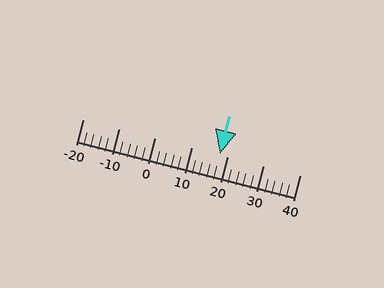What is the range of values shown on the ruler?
The ruler shows values from -20 to 40.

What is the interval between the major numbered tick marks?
The major tick marks are spaced 10 units apart.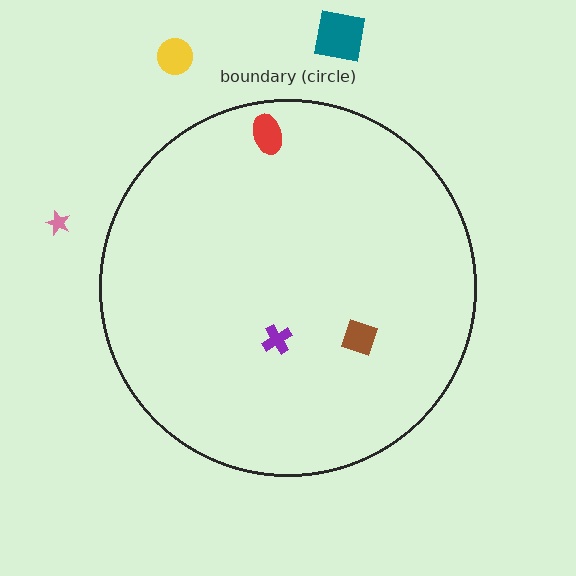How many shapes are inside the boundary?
3 inside, 3 outside.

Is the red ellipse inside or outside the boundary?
Inside.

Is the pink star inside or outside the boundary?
Outside.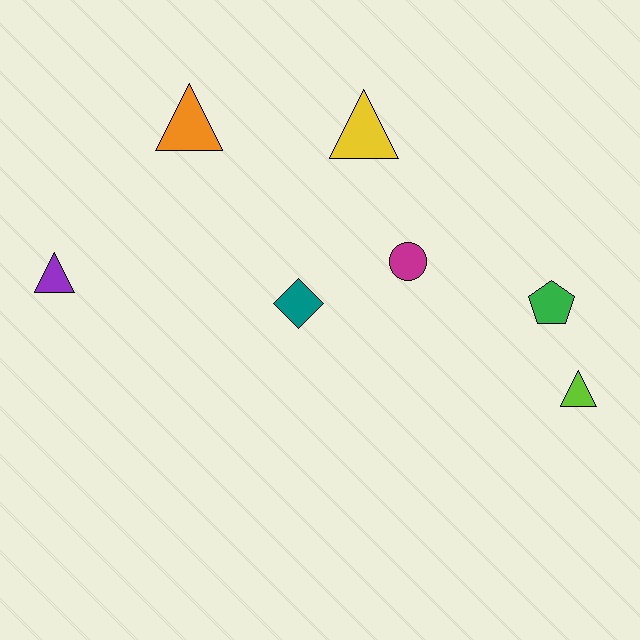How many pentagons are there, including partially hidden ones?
There is 1 pentagon.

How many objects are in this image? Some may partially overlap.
There are 7 objects.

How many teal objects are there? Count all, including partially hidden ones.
There is 1 teal object.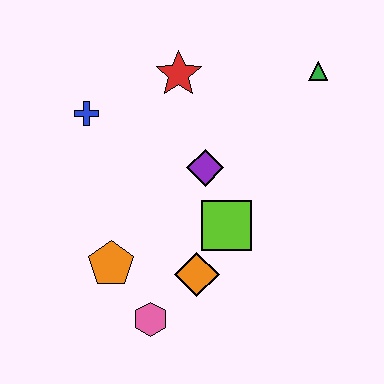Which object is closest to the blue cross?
The red star is closest to the blue cross.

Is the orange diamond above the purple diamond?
No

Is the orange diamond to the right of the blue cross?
Yes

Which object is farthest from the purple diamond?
The pink hexagon is farthest from the purple diamond.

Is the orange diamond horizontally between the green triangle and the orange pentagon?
Yes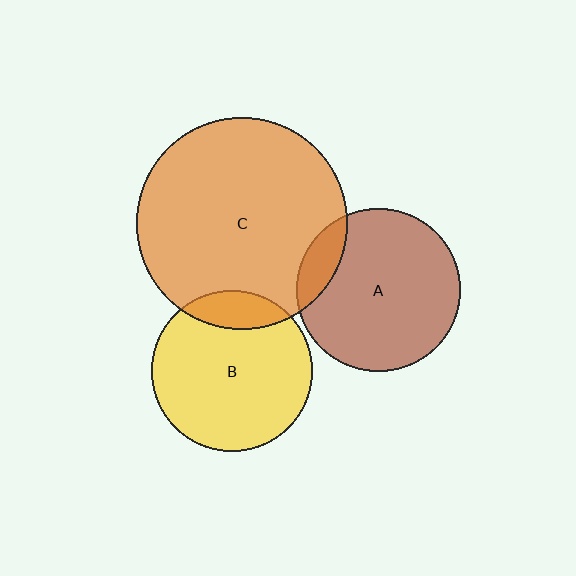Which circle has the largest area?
Circle C (orange).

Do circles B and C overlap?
Yes.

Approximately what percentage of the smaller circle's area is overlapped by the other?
Approximately 15%.